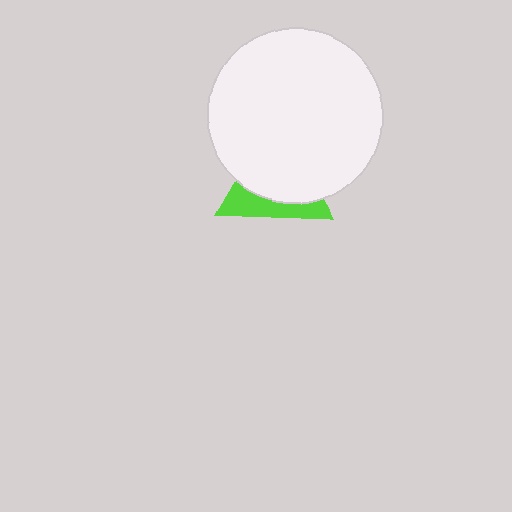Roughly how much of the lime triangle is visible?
A small part of it is visible (roughly 35%).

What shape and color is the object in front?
The object in front is a white circle.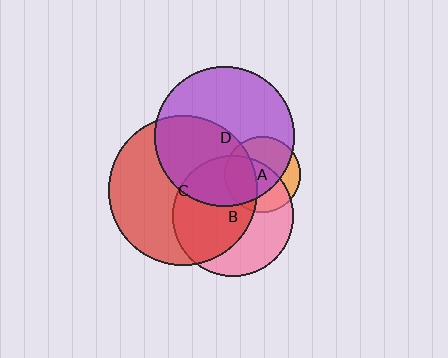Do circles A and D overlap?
Yes.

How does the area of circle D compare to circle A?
Approximately 3.5 times.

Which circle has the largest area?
Circle C (red).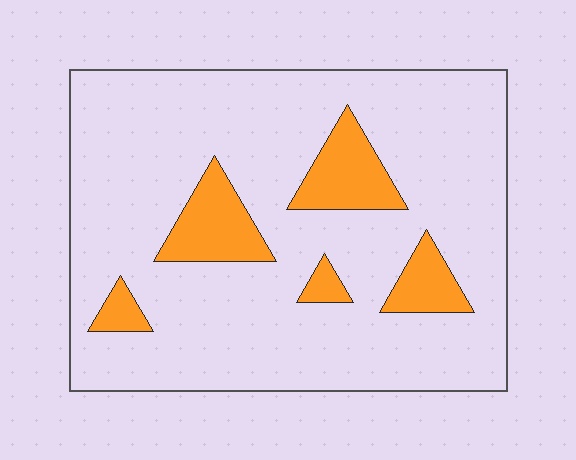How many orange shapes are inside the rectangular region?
5.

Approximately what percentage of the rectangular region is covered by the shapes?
Approximately 15%.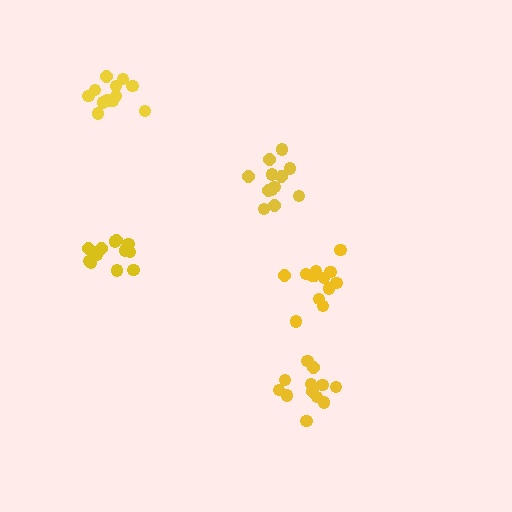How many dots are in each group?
Group 1: 12 dots, Group 2: 12 dots, Group 3: 12 dots, Group 4: 13 dots, Group 5: 13 dots (62 total).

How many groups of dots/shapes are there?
There are 5 groups.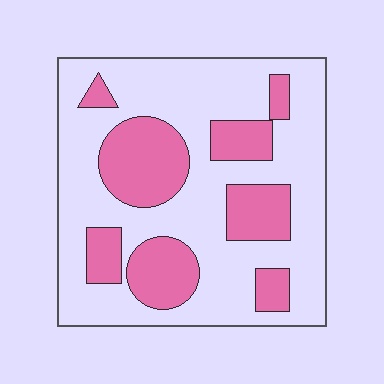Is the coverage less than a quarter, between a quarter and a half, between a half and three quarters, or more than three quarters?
Between a quarter and a half.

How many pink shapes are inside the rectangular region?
8.